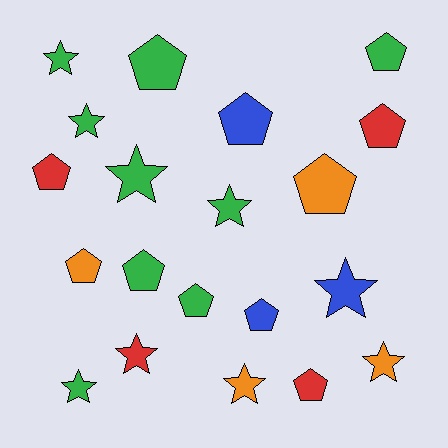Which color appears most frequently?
Green, with 9 objects.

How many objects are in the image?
There are 20 objects.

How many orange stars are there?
There are 2 orange stars.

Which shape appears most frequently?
Pentagon, with 11 objects.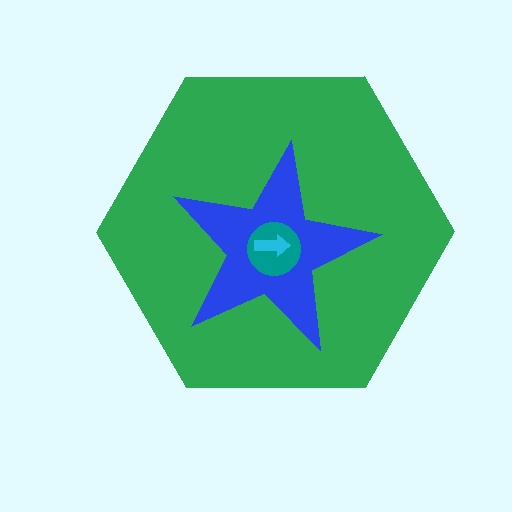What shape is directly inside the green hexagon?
The blue star.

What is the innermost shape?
The cyan arrow.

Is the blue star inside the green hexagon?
Yes.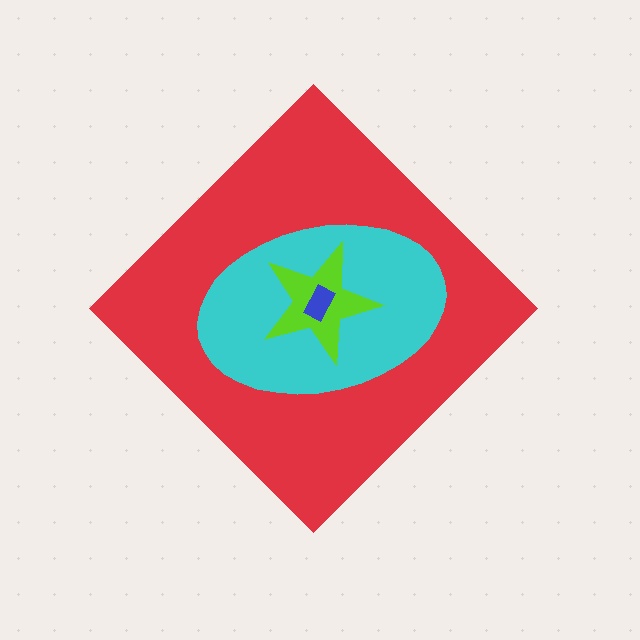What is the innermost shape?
The blue rectangle.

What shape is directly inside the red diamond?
The cyan ellipse.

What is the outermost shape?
The red diamond.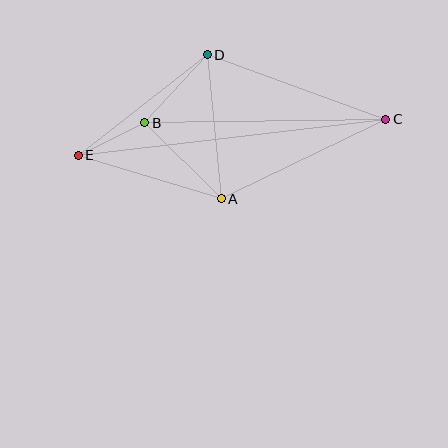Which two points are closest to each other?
Points B and E are closest to each other.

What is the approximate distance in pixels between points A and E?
The distance between A and E is approximately 150 pixels.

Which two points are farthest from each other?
Points C and E are farthest from each other.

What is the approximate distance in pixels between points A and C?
The distance between A and C is approximately 183 pixels.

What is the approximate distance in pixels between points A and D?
The distance between A and D is approximately 145 pixels.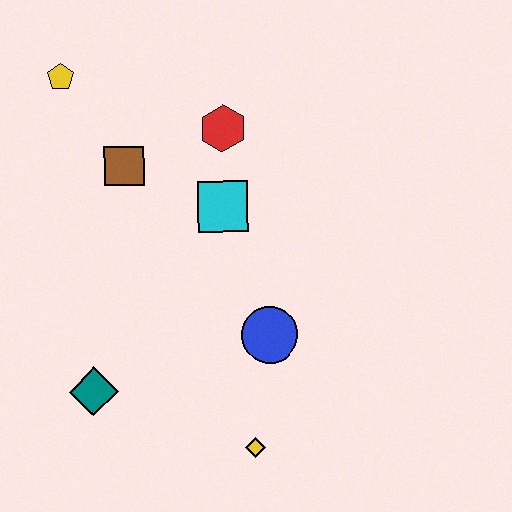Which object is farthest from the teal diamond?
The yellow pentagon is farthest from the teal diamond.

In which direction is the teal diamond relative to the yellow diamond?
The teal diamond is to the left of the yellow diamond.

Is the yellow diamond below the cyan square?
Yes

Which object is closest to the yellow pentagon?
The brown square is closest to the yellow pentagon.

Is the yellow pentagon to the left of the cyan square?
Yes